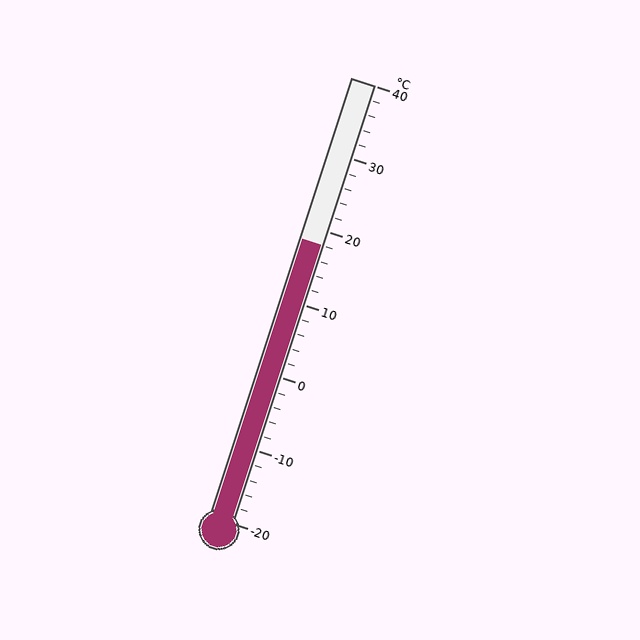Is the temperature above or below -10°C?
The temperature is above -10°C.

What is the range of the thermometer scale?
The thermometer scale ranges from -20°C to 40°C.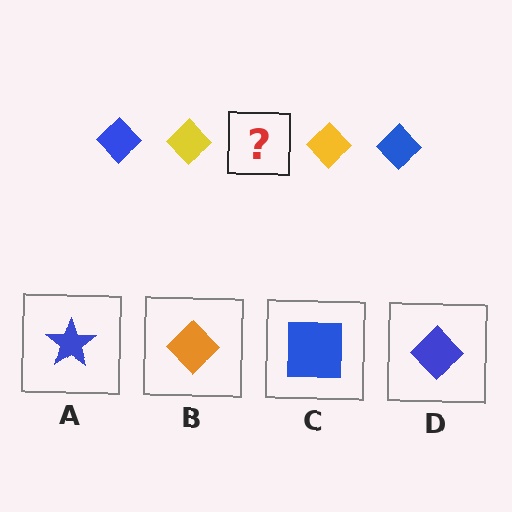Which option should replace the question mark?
Option D.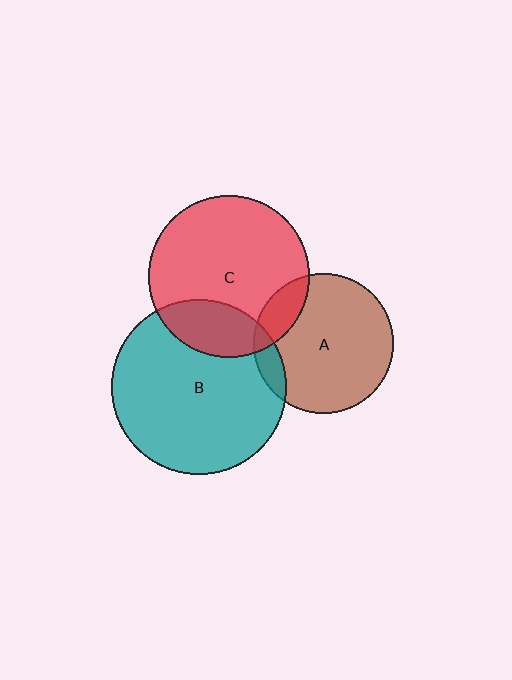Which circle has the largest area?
Circle B (teal).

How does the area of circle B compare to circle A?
Approximately 1.6 times.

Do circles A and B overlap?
Yes.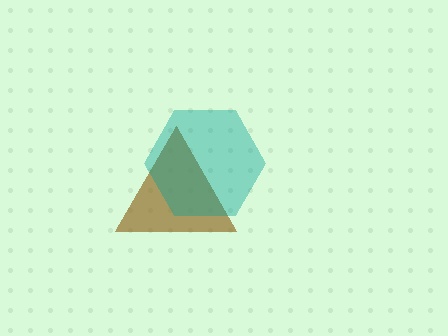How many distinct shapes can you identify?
There are 2 distinct shapes: a brown triangle, a teal hexagon.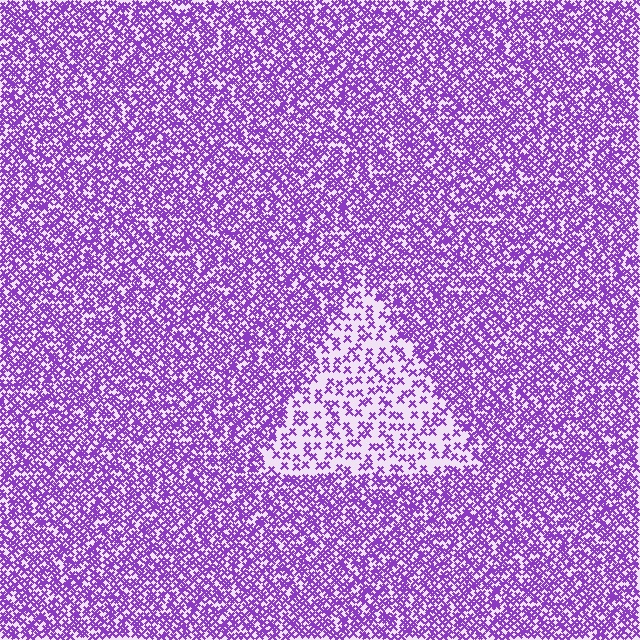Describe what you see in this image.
The image contains small purple elements arranged at two different densities. A triangle-shaped region is visible where the elements are less densely packed than the surrounding area.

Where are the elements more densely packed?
The elements are more densely packed outside the triangle boundary.